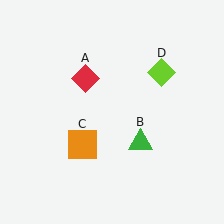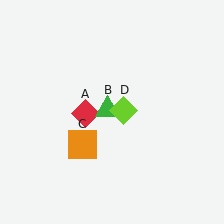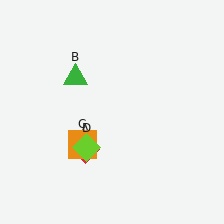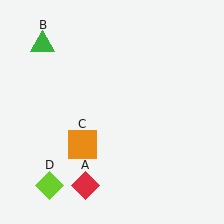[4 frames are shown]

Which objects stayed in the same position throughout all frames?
Orange square (object C) remained stationary.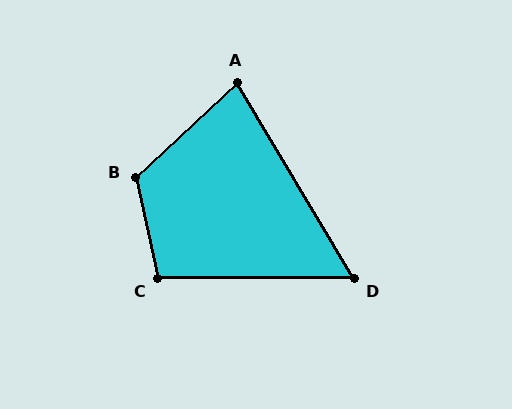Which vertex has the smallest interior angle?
D, at approximately 59 degrees.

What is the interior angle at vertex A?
Approximately 78 degrees (acute).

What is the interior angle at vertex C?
Approximately 102 degrees (obtuse).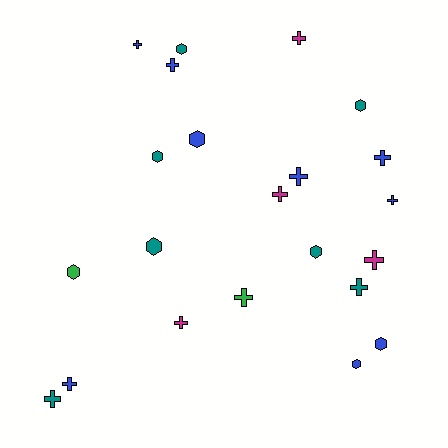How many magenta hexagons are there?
There are no magenta hexagons.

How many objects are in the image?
There are 22 objects.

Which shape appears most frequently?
Cross, with 13 objects.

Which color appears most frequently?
Blue, with 9 objects.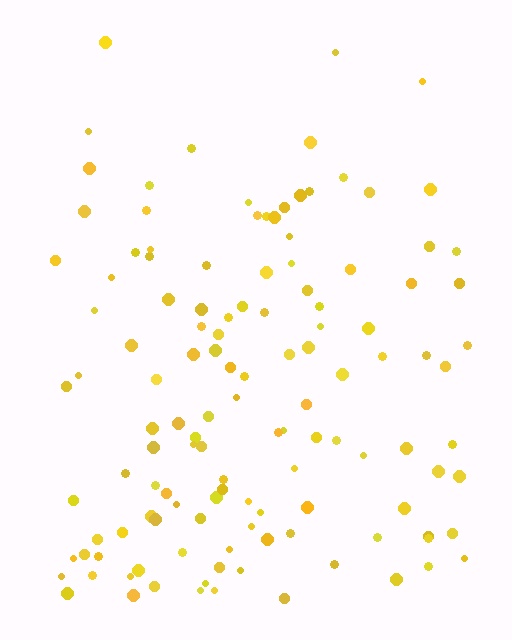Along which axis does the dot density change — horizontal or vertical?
Vertical.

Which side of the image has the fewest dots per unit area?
The top.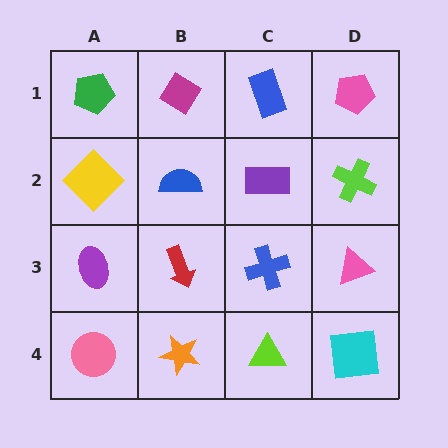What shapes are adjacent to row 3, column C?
A purple rectangle (row 2, column C), a lime triangle (row 4, column C), a red arrow (row 3, column B), a pink triangle (row 3, column D).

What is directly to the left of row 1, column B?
A green pentagon.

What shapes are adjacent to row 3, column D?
A lime cross (row 2, column D), a cyan square (row 4, column D), a blue cross (row 3, column C).